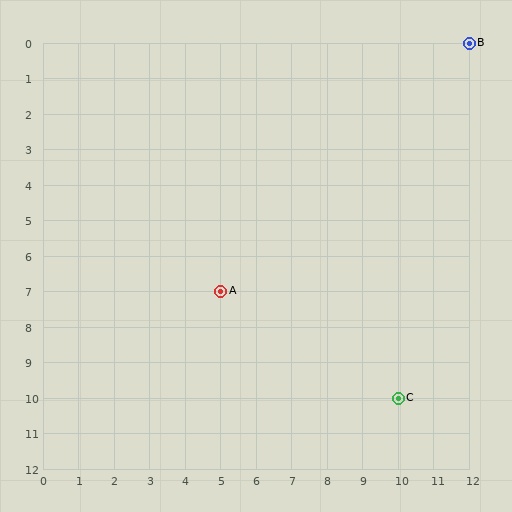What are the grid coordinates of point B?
Point B is at grid coordinates (12, 0).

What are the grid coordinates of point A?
Point A is at grid coordinates (5, 7).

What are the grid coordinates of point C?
Point C is at grid coordinates (10, 10).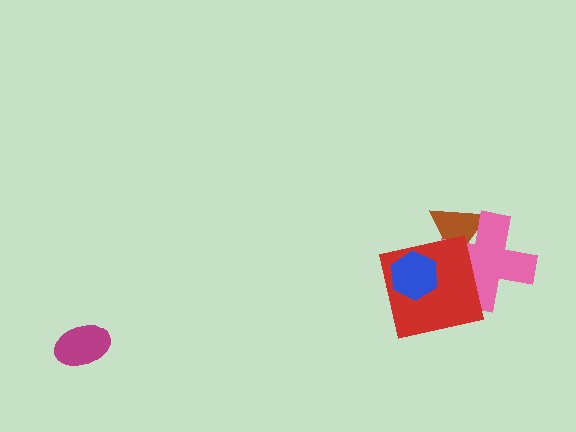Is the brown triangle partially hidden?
Yes, it is partially covered by another shape.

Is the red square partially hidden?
Yes, it is partially covered by another shape.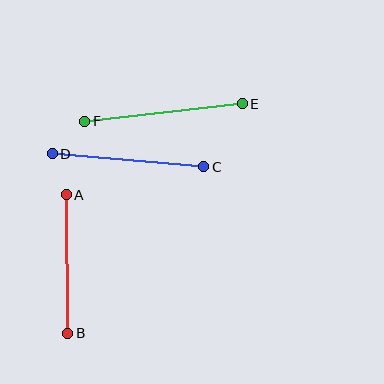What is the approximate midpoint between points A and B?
The midpoint is at approximately (67, 264) pixels.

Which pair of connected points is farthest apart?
Points E and F are farthest apart.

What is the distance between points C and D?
The distance is approximately 152 pixels.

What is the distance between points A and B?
The distance is approximately 139 pixels.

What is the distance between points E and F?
The distance is approximately 159 pixels.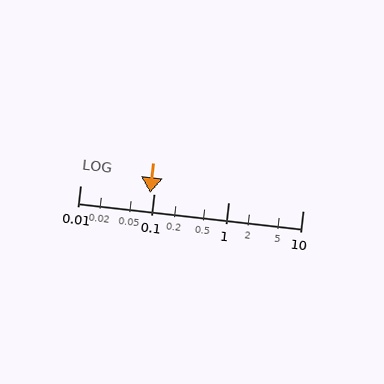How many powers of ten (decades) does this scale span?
The scale spans 3 decades, from 0.01 to 10.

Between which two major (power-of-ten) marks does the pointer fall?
The pointer is between 0.01 and 0.1.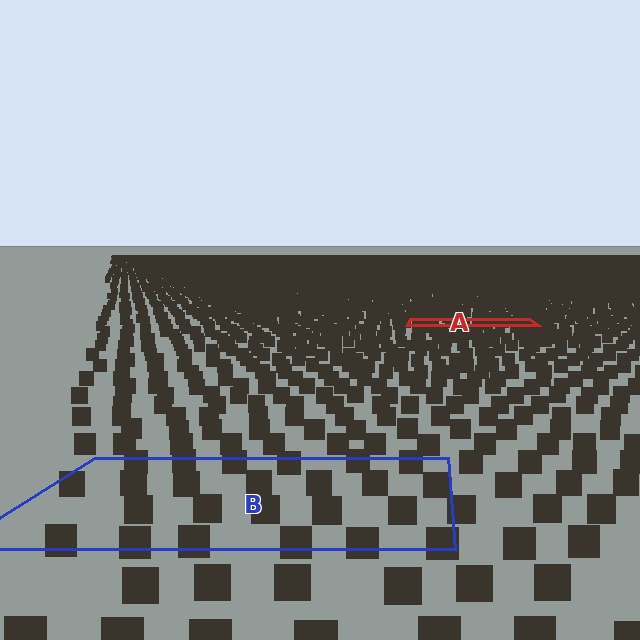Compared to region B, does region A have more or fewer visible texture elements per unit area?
Region A has more texture elements per unit area — they are packed more densely because it is farther away.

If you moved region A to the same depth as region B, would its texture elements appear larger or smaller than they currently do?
They would appear larger. At a closer depth, the same texture elements are projected at a bigger on-screen size.